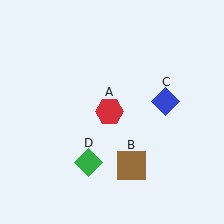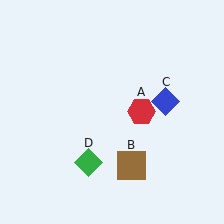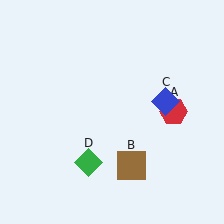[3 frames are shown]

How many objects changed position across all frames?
1 object changed position: red hexagon (object A).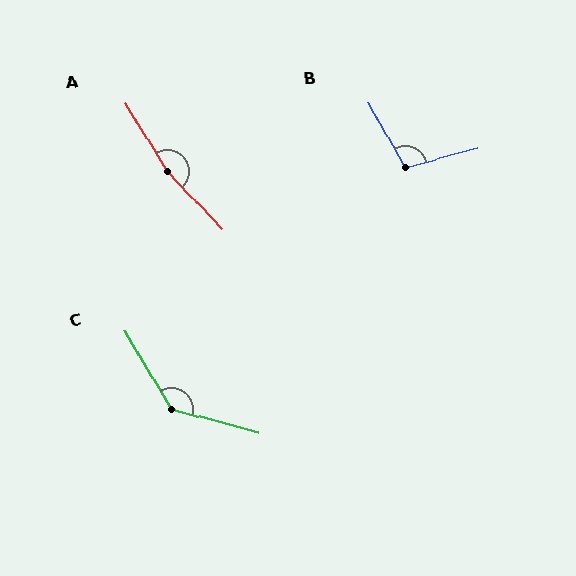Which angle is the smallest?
B, at approximately 105 degrees.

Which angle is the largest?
A, at approximately 168 degrees.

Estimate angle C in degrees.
Approximately 135 degrees.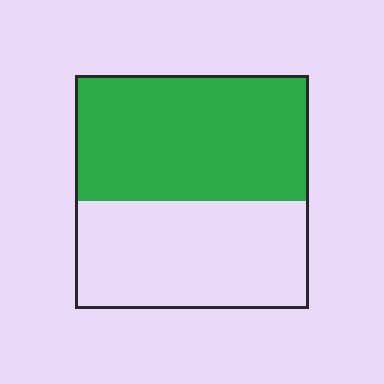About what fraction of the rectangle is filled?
About one half (1/2).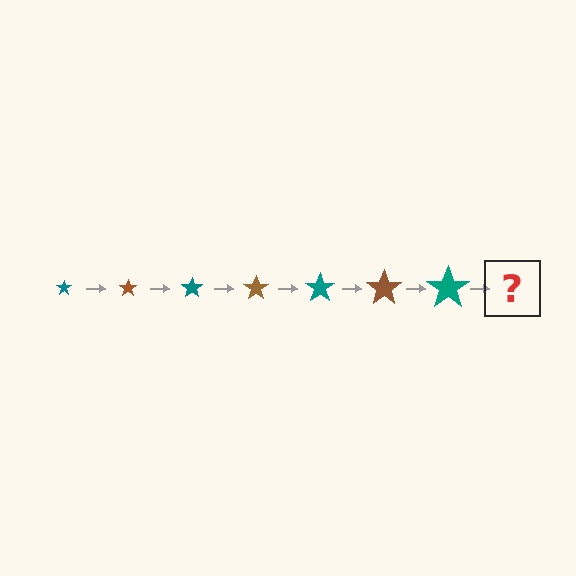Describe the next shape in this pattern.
It should be a brown star, larger than the previous one.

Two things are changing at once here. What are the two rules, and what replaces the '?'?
The two rules are that the star grows larger each step and the color cycles through teal and brown. The '?' should be a brown star, larger than the previous one.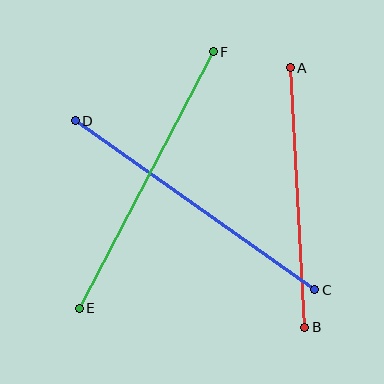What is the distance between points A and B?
The distance is approximately 260 pixels.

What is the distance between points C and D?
The distance is approximately 293 pixels.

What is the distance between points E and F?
The distance is approximately 289 pixels.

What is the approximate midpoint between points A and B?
The midpoint is at approximately (298, 198) pixels.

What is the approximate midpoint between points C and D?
The midpoint is at approximately (195, 205) pixels.